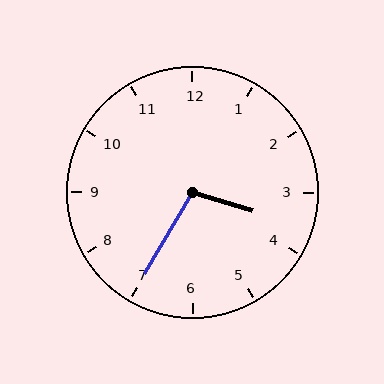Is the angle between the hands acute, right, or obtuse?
It is obtuse.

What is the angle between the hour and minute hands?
Approximately 102 degrees.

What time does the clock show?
3:35.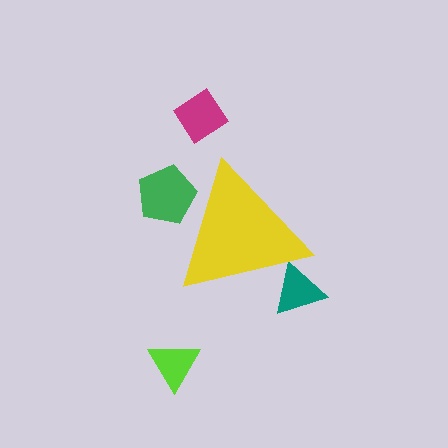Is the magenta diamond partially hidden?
No, the magenta diamond is fully visible.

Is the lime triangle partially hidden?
No, the lime triangle is fully visible.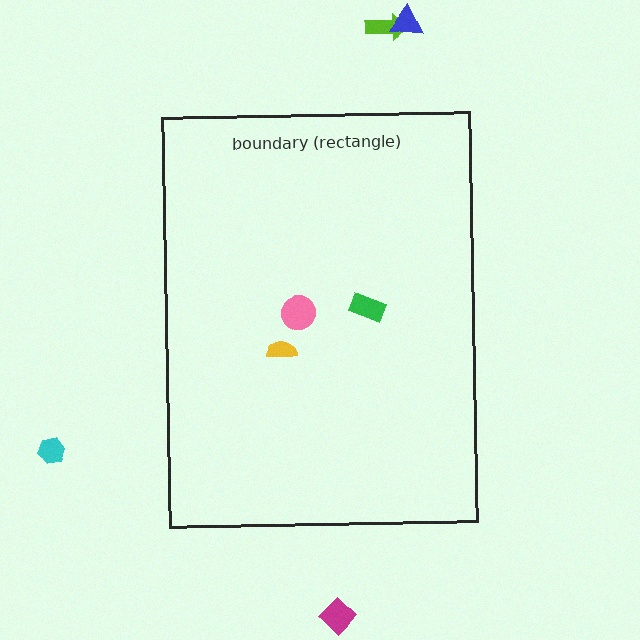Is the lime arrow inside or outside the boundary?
Outside.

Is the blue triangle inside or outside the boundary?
Outside.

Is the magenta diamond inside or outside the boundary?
Outside.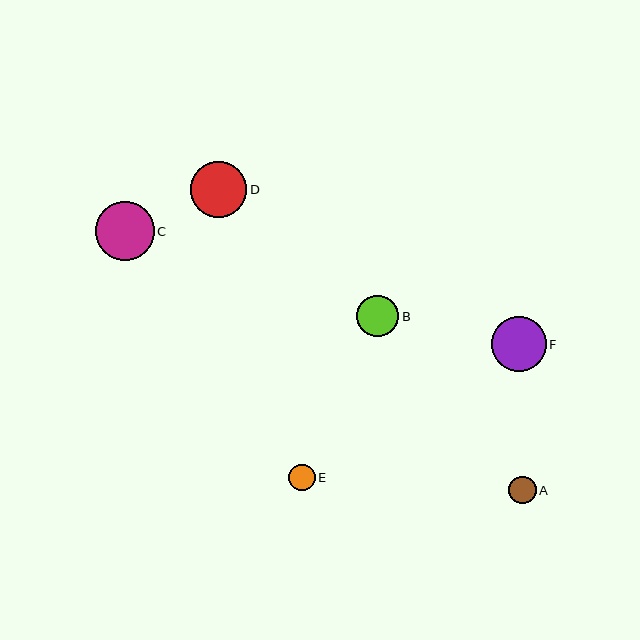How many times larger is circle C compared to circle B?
Circle C is approximately 1.4 times the size of circle B.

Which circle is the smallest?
Circle E is the smallest with a size of approximately 26 pixels.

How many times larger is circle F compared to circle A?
Circle F is approximately 2.0 times the size of circle A.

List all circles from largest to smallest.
From largest to smallest: C, D, F, B, A, E.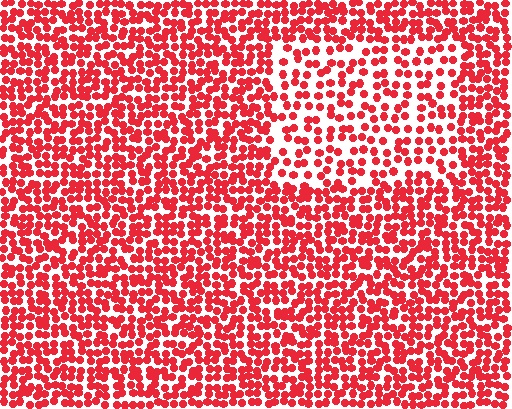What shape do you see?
I see a rectangle.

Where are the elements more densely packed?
The elements are more densely packed outside the rectangle boundary.